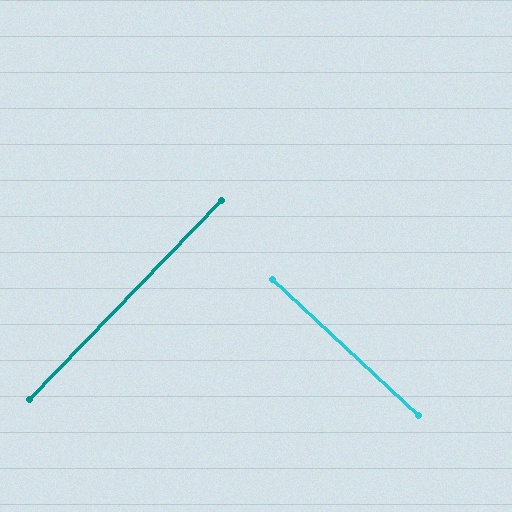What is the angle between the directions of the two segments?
Approximately 89 degrees.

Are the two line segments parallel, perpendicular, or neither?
Perpendicular — they meet at approximately 89°.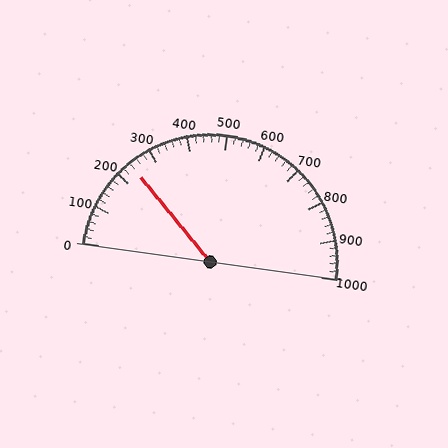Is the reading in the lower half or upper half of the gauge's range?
The reading is in the lower half of the range (0 to 1000).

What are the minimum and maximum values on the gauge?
The gauge ranges from 0 to 1000.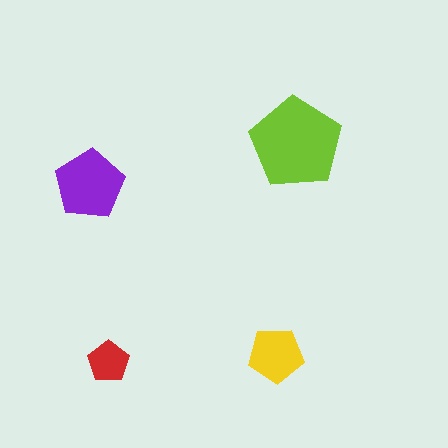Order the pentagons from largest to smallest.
the lime one, the purple one, the yellow one, the red one.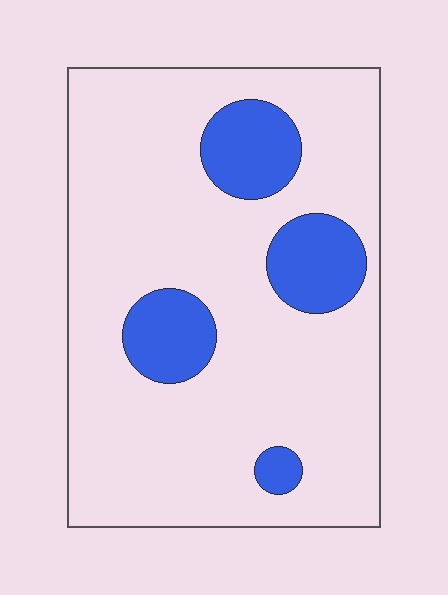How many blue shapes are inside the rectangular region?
4.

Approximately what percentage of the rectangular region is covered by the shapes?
Approximately 15%.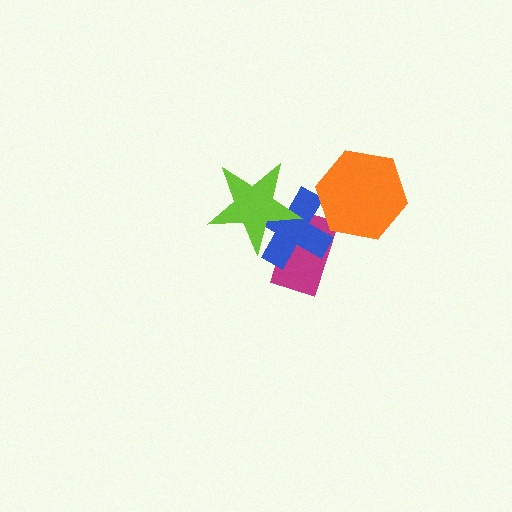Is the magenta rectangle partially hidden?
Yes, it is partially covered by another shape.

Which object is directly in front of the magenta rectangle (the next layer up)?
The blue cross is directly in front of the magenta rectangle.